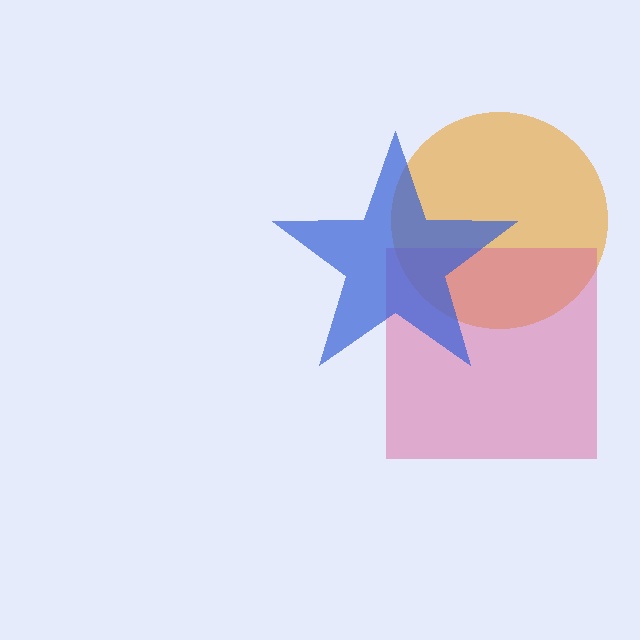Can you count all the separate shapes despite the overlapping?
Yes, there are 3 separate shapes.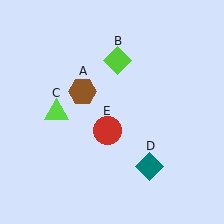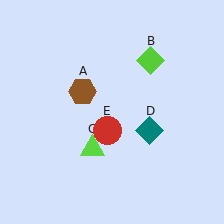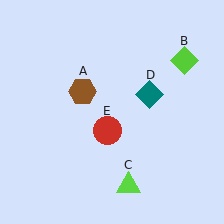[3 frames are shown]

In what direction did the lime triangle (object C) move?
The lime triangle (object C) moved down and to the right.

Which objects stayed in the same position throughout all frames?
Brown hexagon (object A) and red circle (object E) remained stationary.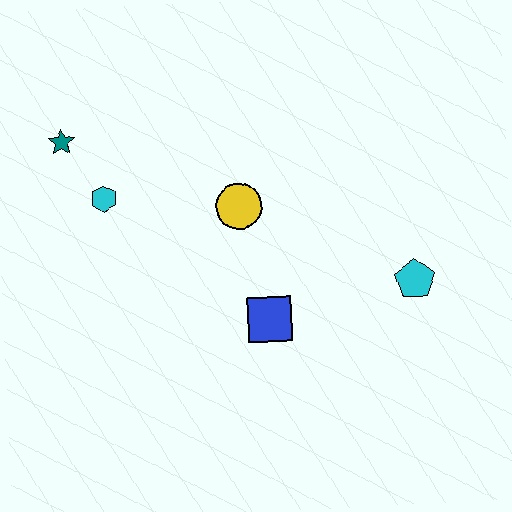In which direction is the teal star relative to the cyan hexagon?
The teal star is above the cyan hexagon.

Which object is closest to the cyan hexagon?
The teal star is closest to the cyan hexagon.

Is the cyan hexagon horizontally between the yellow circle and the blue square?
No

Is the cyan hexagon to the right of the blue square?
No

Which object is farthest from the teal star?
The cyan pentagon is farthest from the teal star.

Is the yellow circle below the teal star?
Yes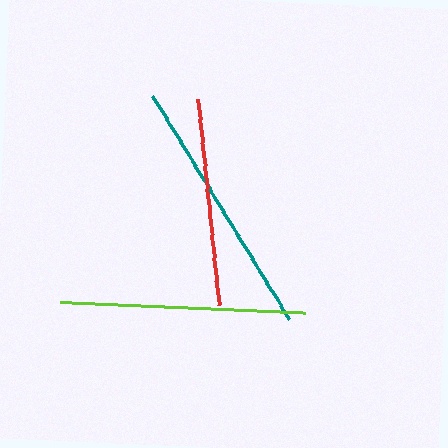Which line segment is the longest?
The teal line is the longest at approximately 261 pixels.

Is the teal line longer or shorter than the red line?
The teal line is longer than the red line.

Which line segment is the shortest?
The red line is the shortest at approximately 207 pixels.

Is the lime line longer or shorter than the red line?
The lime line is longer than the red line.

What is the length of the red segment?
The red segment is approximately 207 pixels long.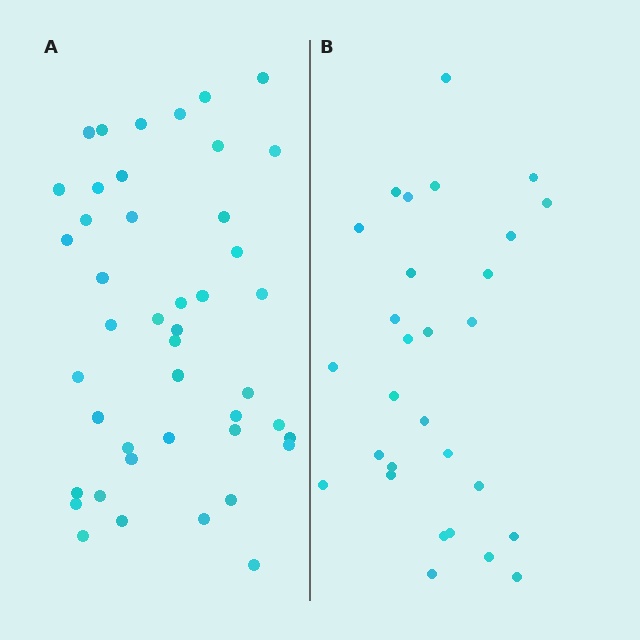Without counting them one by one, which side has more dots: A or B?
Region A (the left region) has more dots.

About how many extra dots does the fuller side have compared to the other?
Region A has approximately 15 more dots than region B.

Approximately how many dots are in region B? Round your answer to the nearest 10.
About 30 dots. (The exact count is 29, which rounds to 30.)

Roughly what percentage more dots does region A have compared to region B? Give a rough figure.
About 50% more.